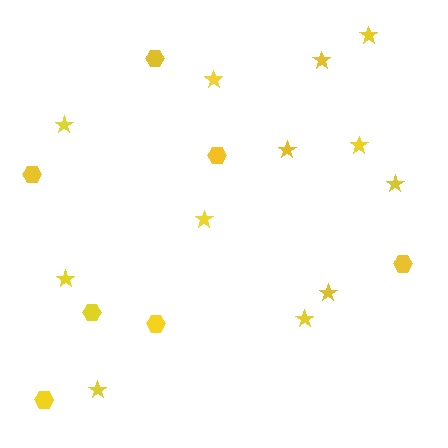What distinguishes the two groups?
There are 2 groups: one group of stars (12) and one group of hexagons (7).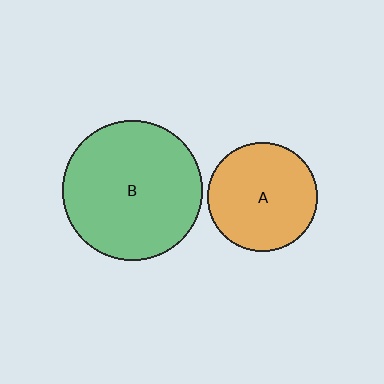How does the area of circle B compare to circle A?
Approximately 1.6 times.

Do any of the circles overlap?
No, none of the circles overlap.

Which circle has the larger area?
Circle B (green).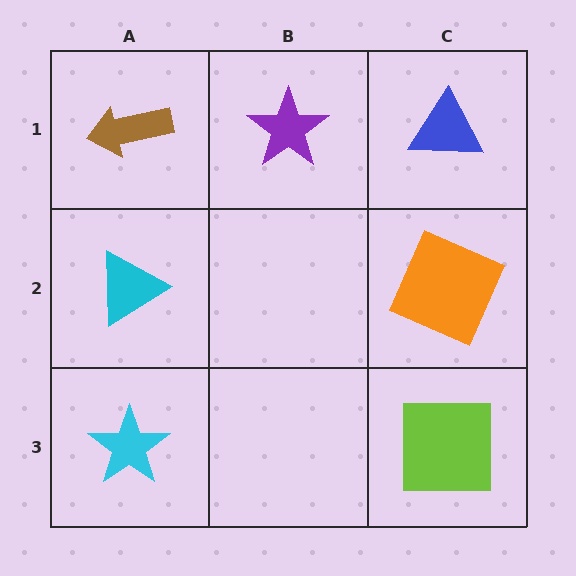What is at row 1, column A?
A brown arrow.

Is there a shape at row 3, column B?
No, that cell is empty.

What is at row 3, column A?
A cyan star.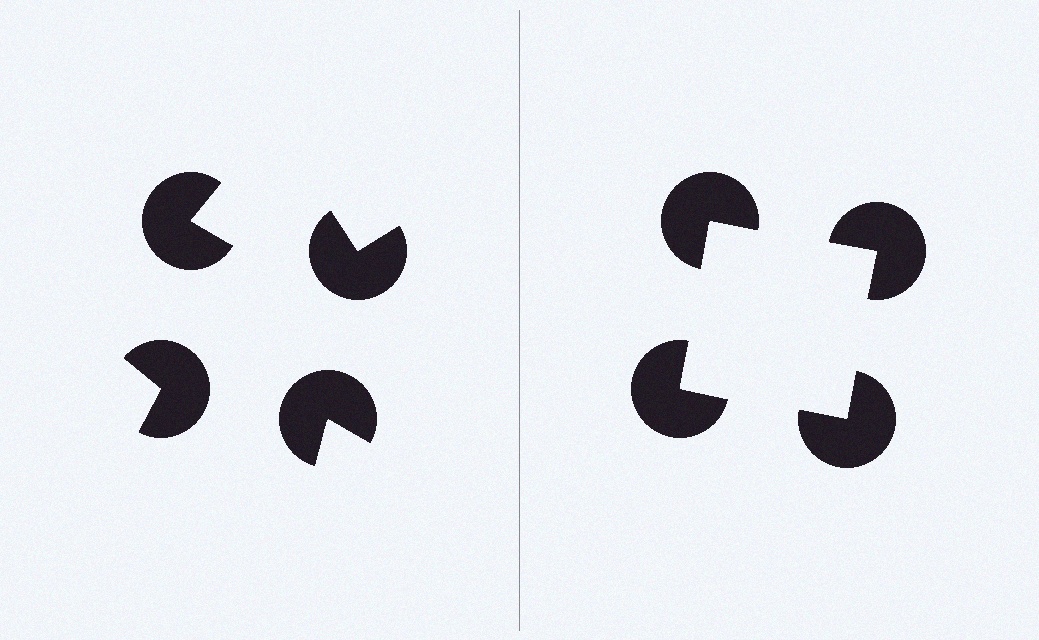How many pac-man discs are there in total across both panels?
8 — 4 on each side.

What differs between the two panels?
The pac-man discs are positioned identically on both sides; only the wedge orientations differ. On the right they align to a square; on the left they are misaligned.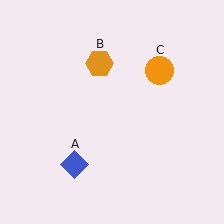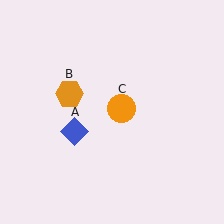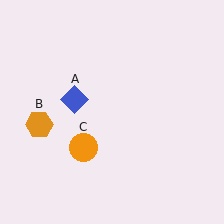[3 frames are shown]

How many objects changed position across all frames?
3 objects changed position: blue diamond (object A), orange hexagon (object B), orange circle (object C).